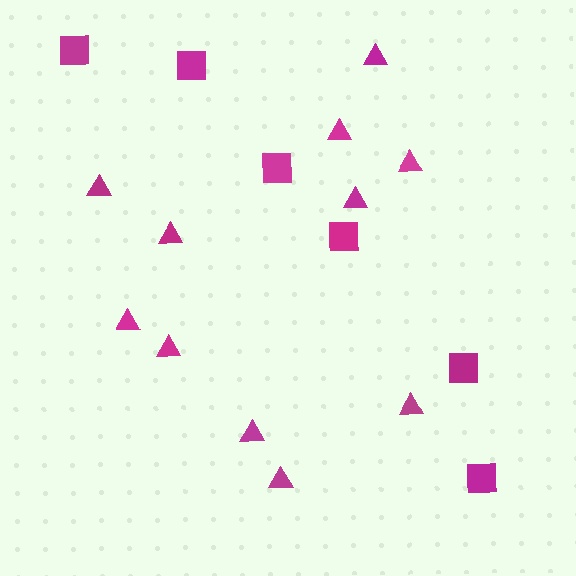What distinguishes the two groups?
There are 2 groups: one group of triangles (11) and one group of squares (6).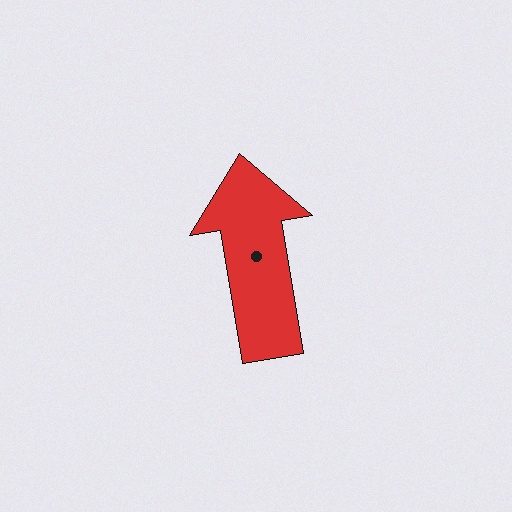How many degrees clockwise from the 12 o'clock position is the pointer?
Approximately 351 degrees.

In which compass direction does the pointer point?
North.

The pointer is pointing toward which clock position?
Roughly 12 o'clock.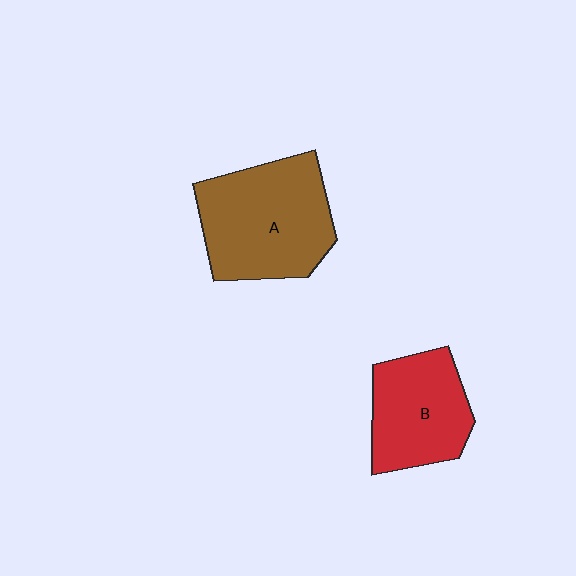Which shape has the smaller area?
Shape B (red).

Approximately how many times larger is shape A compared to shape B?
Approximately 1.4 times.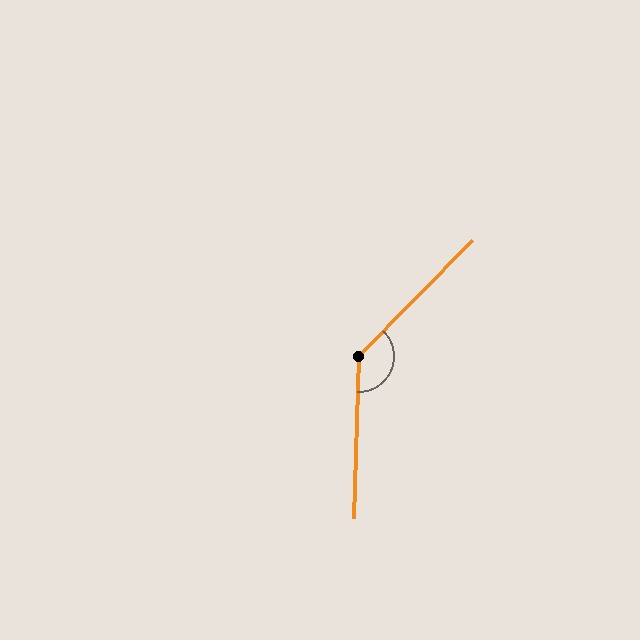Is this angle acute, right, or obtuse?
It is obtuse.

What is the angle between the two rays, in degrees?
Approximately 137 degrees.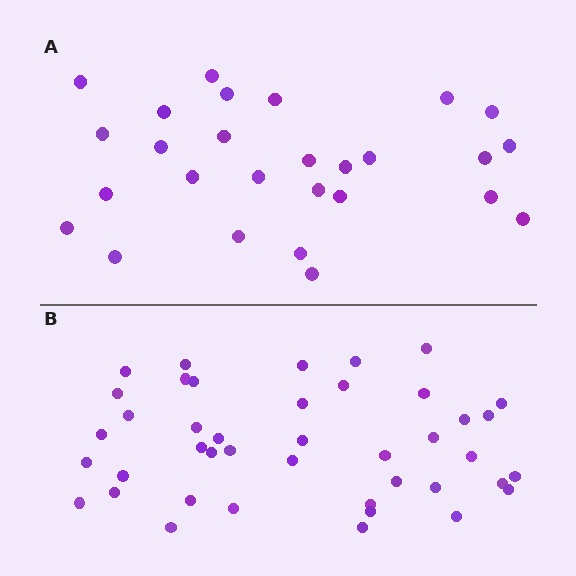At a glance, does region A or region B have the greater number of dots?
Region B (the bottom region) has more dots.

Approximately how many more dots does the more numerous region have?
Region B has approximately 15 more dots than region A.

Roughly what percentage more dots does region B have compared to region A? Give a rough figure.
About 55% more.